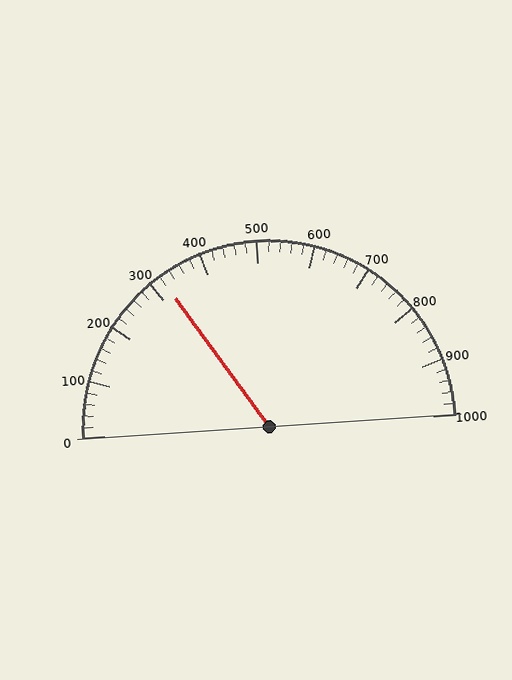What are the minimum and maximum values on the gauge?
The gauge ranges from 0 to 1000.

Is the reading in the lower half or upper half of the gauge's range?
The reading is in the lower half of the range (0 to 1000).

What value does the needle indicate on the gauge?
The needle indicates approximately 320.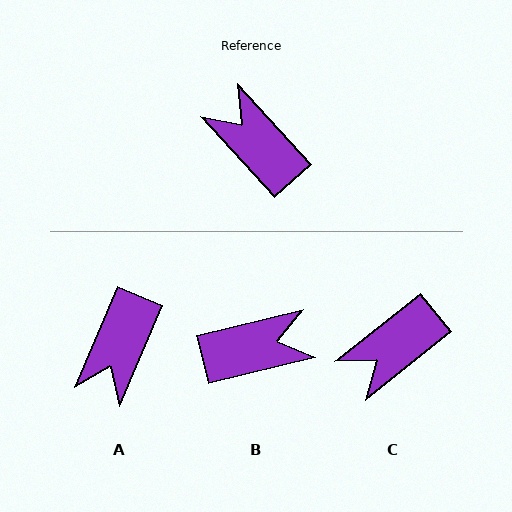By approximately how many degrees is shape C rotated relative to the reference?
Approximately 86 degrees counter-clockwise.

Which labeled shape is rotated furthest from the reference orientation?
B, about 119 degrees away.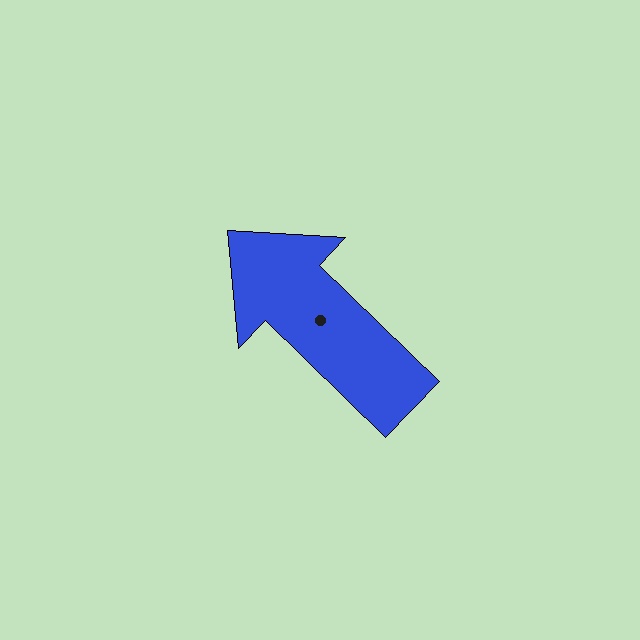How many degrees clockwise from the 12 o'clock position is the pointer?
Approximately 314 degrees.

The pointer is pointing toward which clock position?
Roughly 10 o'clock.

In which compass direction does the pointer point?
Northwest.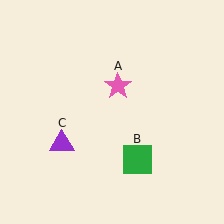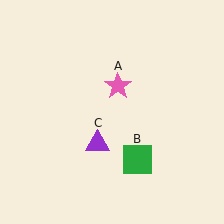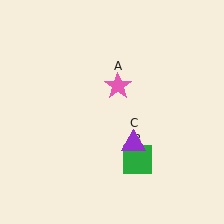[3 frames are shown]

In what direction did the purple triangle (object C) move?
The purple triangle (object C) moved right.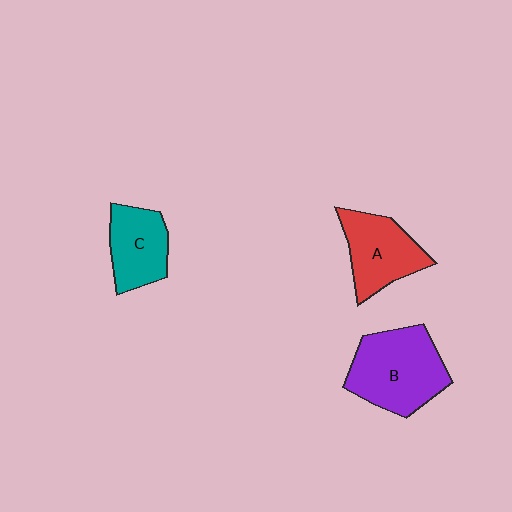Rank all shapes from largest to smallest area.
From largest to smallest: B (purple), A (red), C (teal).